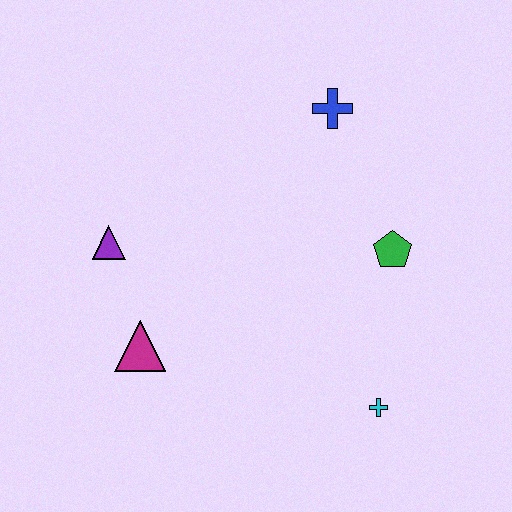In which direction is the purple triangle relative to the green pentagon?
The purple triangle is to the left of the green pentagon.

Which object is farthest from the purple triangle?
The cyan cross is farthest from the purple triangle.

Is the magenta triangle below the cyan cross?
No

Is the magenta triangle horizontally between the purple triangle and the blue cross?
Yes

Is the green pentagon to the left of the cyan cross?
No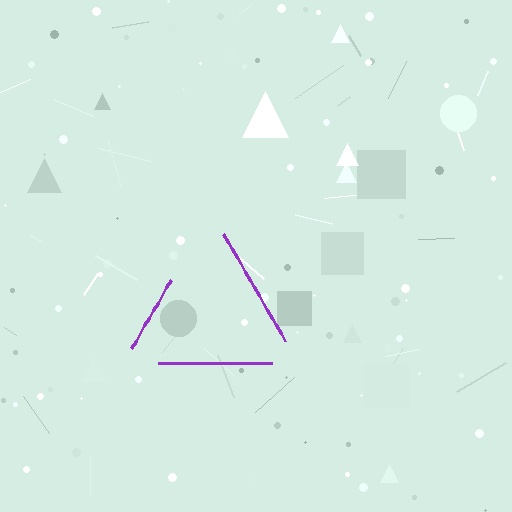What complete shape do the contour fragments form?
The contour fragments form a triangle.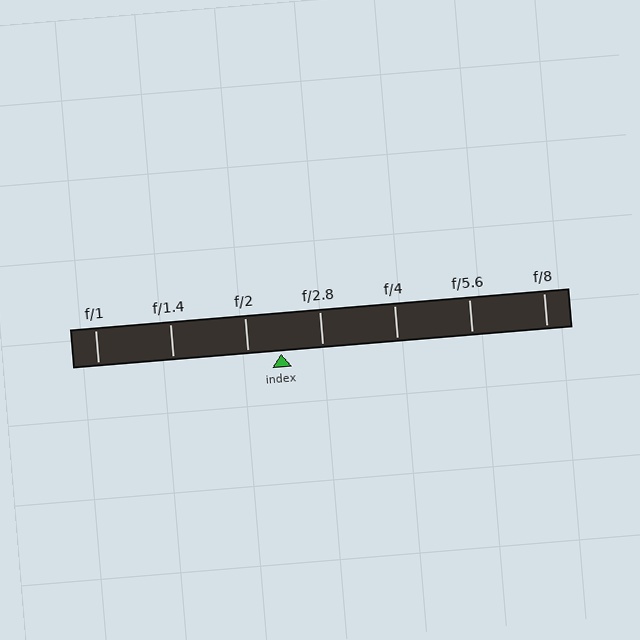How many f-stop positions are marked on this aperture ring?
There are 7 f-stop positions marked.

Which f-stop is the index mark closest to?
The index mark is closest to f/2.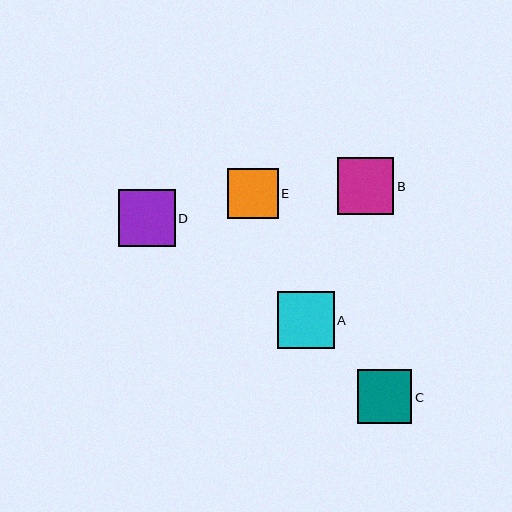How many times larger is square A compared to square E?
Square A is approximately 1.1 times the size of square E.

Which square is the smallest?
Square E is the smallest with a size of approximately 50 pixels.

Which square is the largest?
Square A is the largest with a size of approximately 57 pixels.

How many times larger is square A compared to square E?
Square A is approximately 1.1 times the size of square E.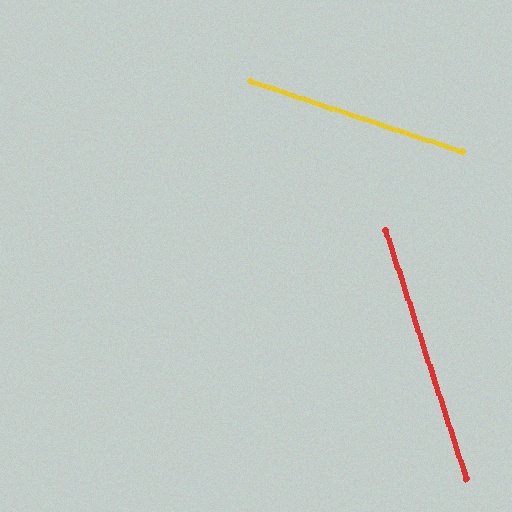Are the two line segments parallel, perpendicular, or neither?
Neither parallel nor perpendicular — they differ by about 53°.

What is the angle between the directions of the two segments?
Approximately 53 degrees.